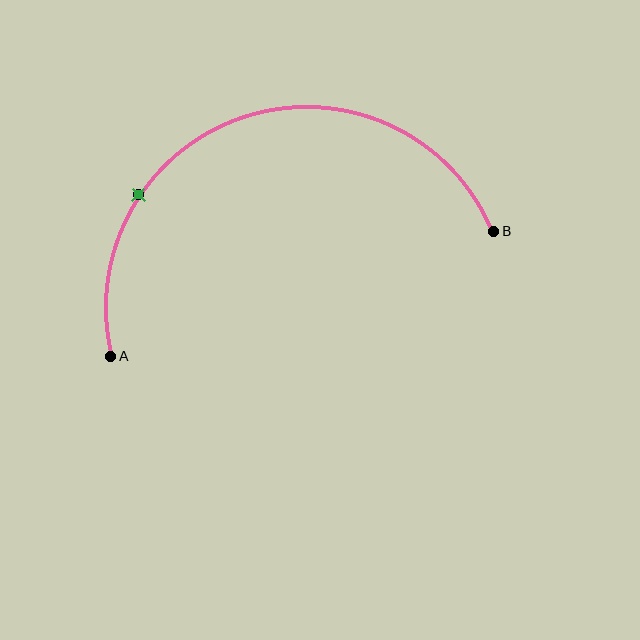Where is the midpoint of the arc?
The arc midpoint is the point on the curve farthest from the straight line joining A and B. It sits above that line.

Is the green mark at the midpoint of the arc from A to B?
No. The green mark lies on the arc but is closer to endpoint A. The arc midpoint would be at the point on the curve equidistant along the arc from both A and B.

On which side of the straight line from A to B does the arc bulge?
The arc bulges above the straight line connecting A and B.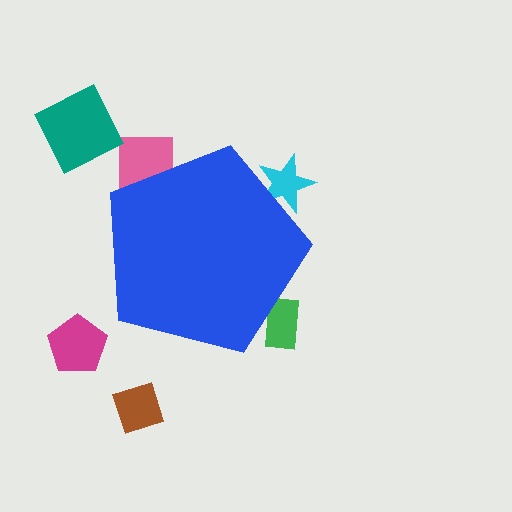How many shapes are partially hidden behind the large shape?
3 shapes are partially hidden.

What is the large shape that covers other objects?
A blue pentagon.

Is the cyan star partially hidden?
Yes, the cyan star is partially hidden behind the blue pentagon.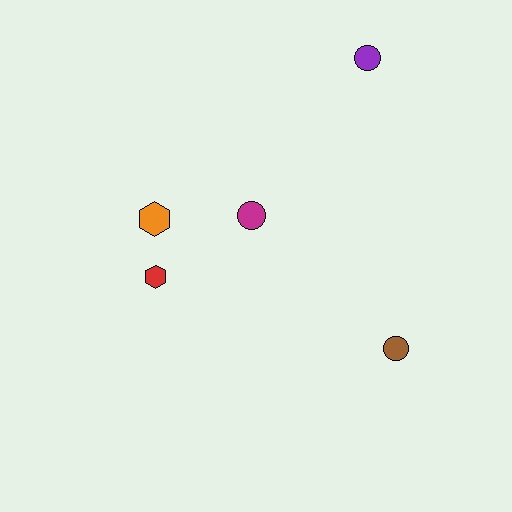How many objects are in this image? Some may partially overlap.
There are 5 objects.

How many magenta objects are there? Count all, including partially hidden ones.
There is 1 magenta object.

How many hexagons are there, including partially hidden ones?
There are 2 hexagons.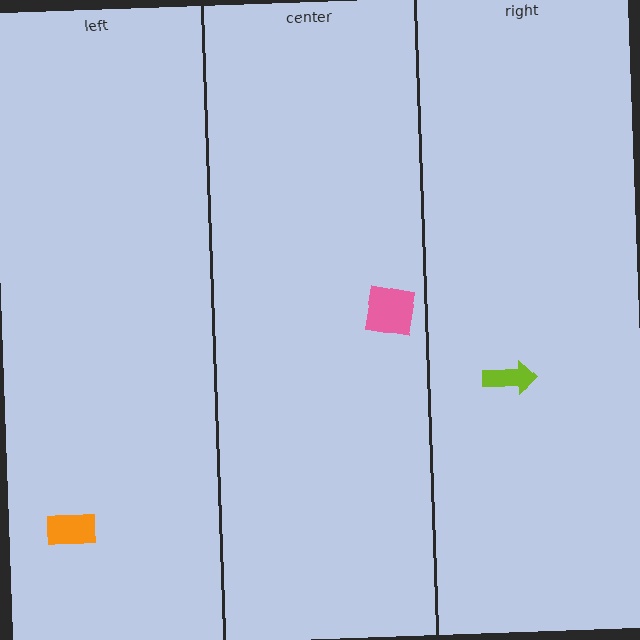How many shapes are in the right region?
1.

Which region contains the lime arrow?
The right region.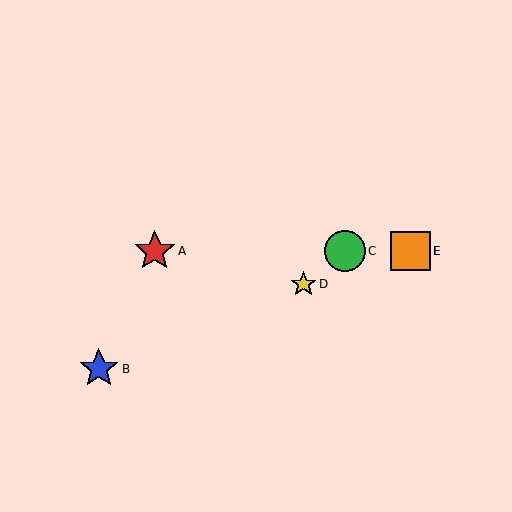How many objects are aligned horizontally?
4 objects (A, C, E, F) are aligned horizontally.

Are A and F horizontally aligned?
Yes, both are at y≈251.